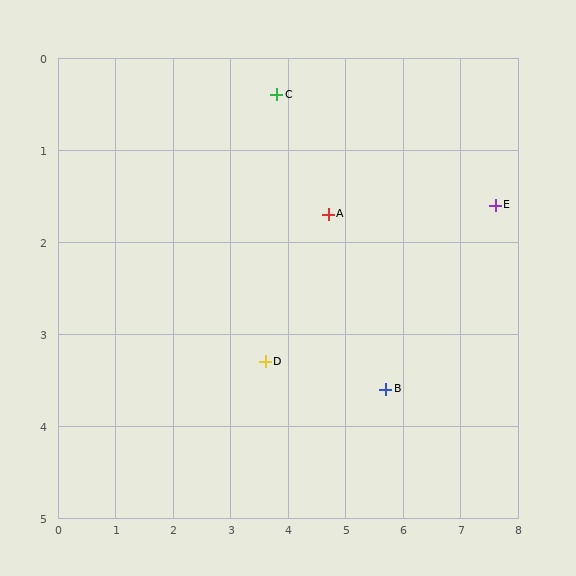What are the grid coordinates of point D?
Point D is at approximately (3.6, 3.3).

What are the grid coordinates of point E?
Point E is at approximately (7.6, 1.6).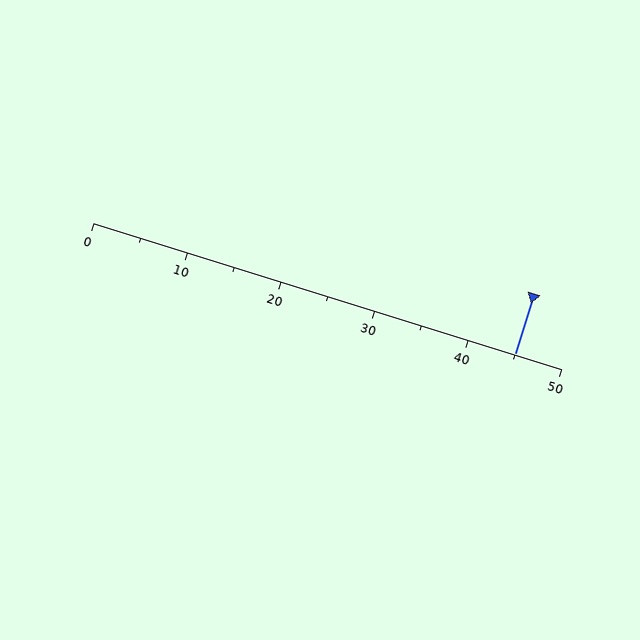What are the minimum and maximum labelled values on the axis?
The axis runs from 0 to 50.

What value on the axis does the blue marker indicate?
The marker indicates approximately 45.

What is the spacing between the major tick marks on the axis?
The major ticks are spaced 10 apart.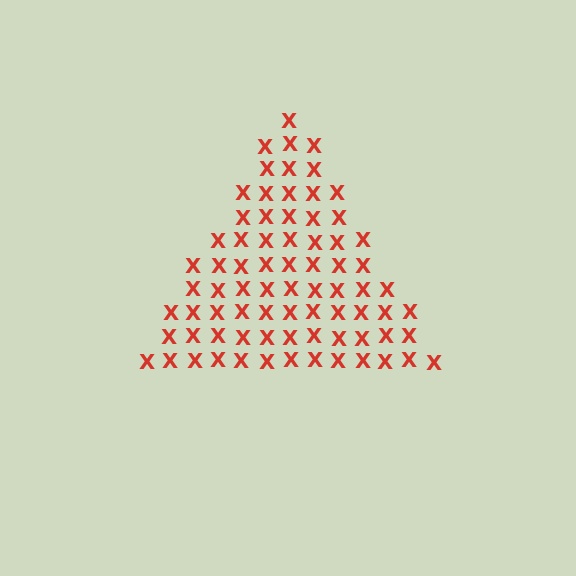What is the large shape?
The large shape is a triangle.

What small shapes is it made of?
It is made of small letter X's.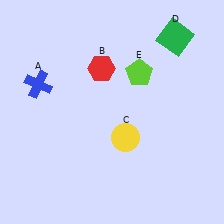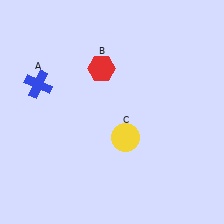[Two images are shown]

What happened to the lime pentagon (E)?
The lime pentagon (E) was removed in Image 2. It was in the top-right area of Image 1.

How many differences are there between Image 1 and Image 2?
There are 2 differences between the two images.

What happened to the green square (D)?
The green square (D) was removed in Image 2. It was in the top-right area of Image 1.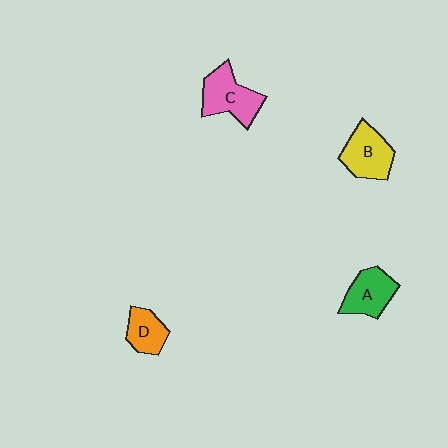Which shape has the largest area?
Shape C (pink).